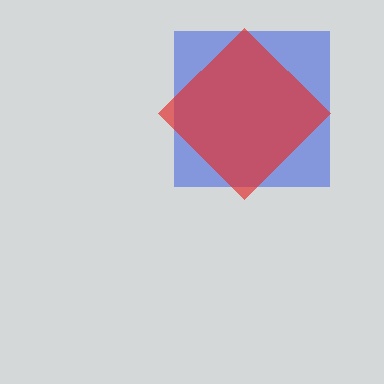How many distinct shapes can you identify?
There are 2 distinct shapes: a blue square, a red diamond.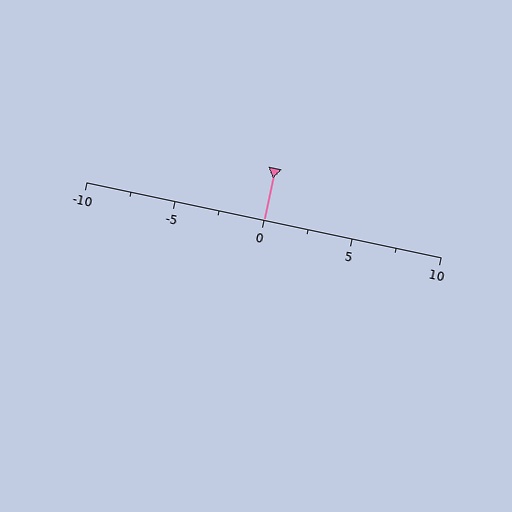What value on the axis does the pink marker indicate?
The marker indicates approximately 0.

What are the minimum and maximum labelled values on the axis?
The axis runs from -10 to 10.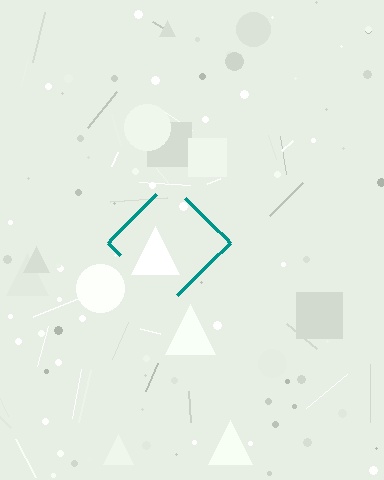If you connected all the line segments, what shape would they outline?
They would outline a diamond.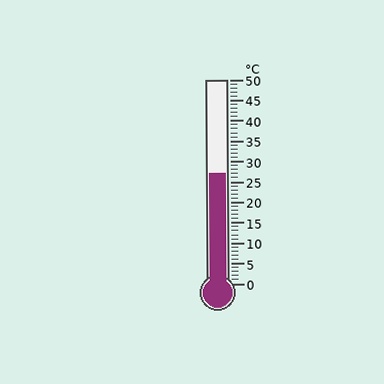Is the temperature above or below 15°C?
The temperature is above 15°C.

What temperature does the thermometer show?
The thermometer shows approximately 27°C.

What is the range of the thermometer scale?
The thermometer scale ranges from 0°C to 50°C.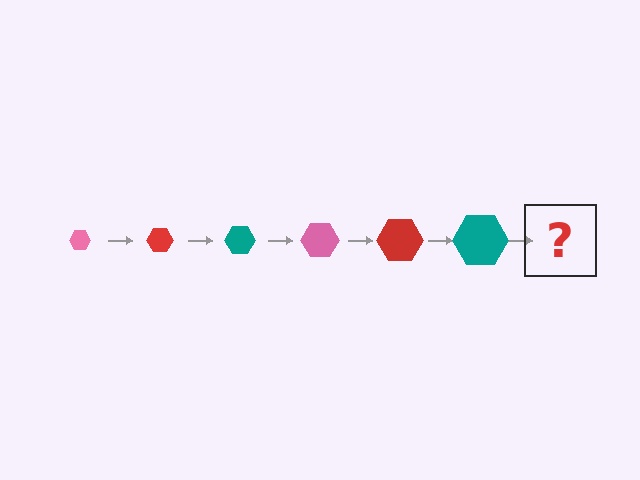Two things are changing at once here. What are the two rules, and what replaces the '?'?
The two rules are that the hexagon grows larger each step and the color cycles through pink, red, and teal. The '?' should be a pink hexagon, larger than the previous one.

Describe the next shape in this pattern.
It should be a pink hexagon, larger than the previous one.